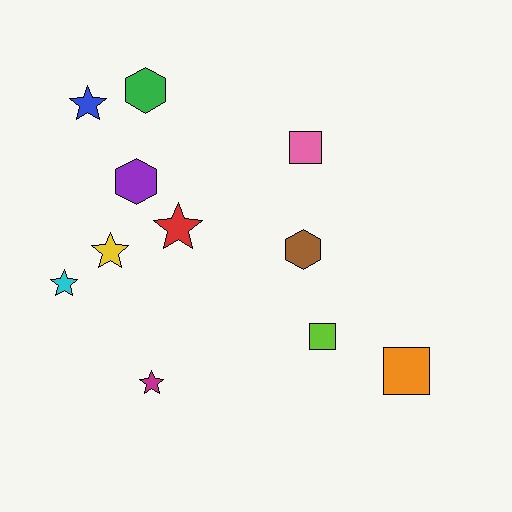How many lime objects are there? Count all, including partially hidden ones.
There is 1 lime object.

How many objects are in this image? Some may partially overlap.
There are 11 objects.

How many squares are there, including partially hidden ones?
There are 3 squares.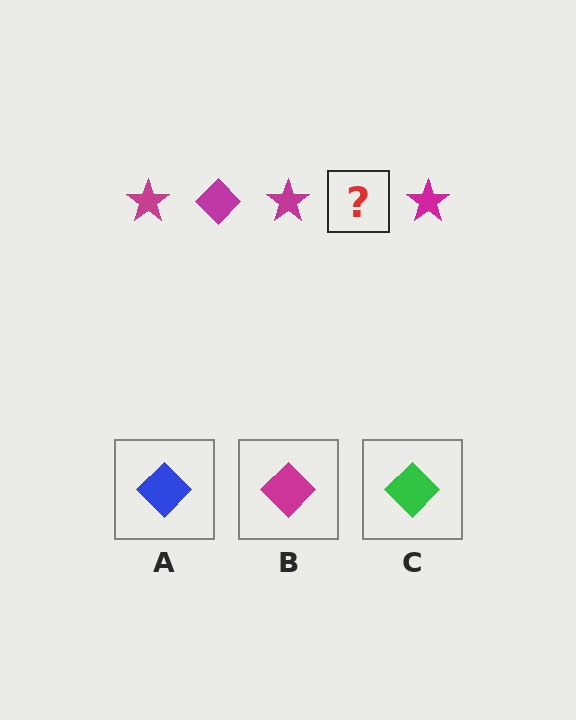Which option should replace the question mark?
Option B.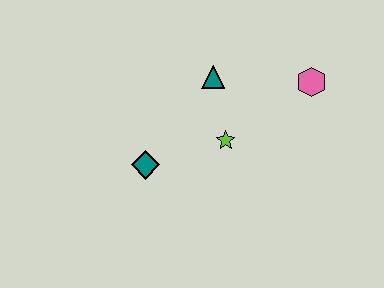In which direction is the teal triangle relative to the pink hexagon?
The teal triangle is to the left of the pink hexagon.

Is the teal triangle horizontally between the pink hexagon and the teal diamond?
Yes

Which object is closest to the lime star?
The teal triangle is closest to the lime star.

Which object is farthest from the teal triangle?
The teal diamond is farthest from the teal triangle.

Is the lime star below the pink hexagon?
Yes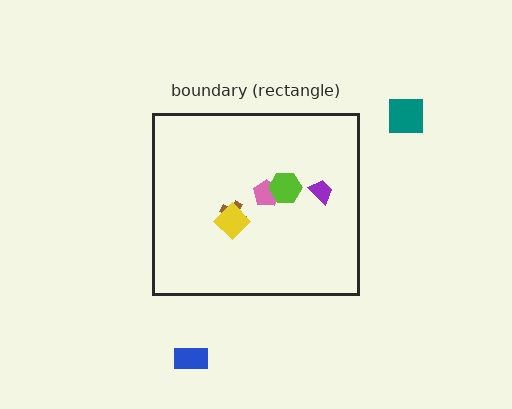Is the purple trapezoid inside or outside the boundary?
Inside.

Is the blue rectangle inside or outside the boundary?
Outside.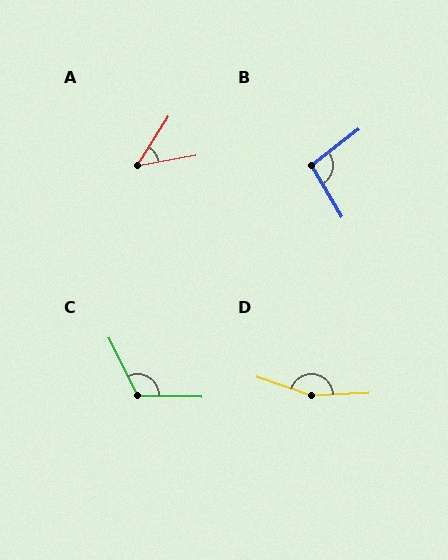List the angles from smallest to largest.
A (47°), B (96°), C (118°), D (159°).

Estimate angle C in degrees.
Approximately 118 degrees.